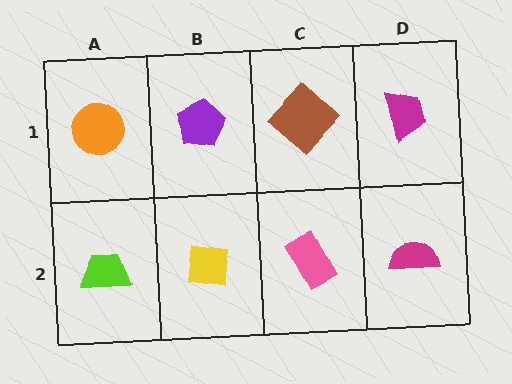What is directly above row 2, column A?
An orange circle.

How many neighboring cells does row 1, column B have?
3.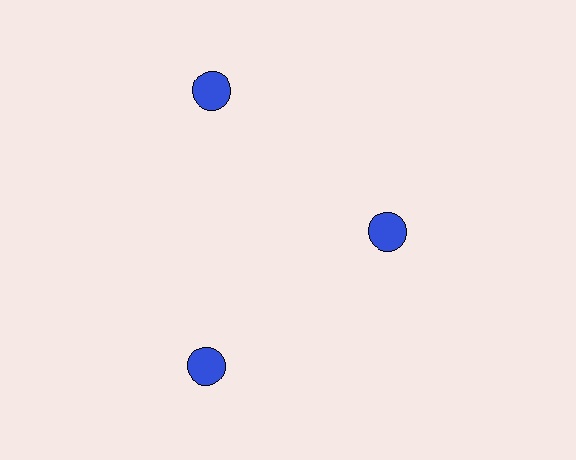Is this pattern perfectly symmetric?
No. The 3 blue circles are arranged in a ring, but one element near the 3 o'clock position is pulled inward toward the center, breaking the 3-fold rotational symmetry.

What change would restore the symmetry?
The symmetry would be restored by moving it outward, back onto the ring so that all 3 circles sit at equal angles and equal distance from the center.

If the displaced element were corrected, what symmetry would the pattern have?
It would have 3-fold rotational symmetry — the pattern would map onto itself every 120 degrees.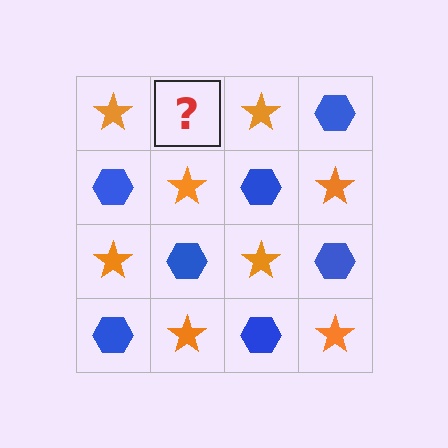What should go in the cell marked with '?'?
The missing cell should contain a blue hexagon.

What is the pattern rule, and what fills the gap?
The rule is that it alternates orange star and blue hexagon in a checkerboard pattern. The gap should be filled with a blue hexagon.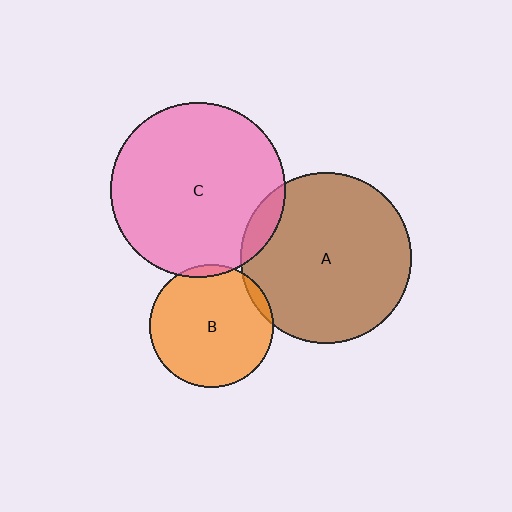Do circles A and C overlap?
Yes.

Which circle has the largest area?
Circle C (pink).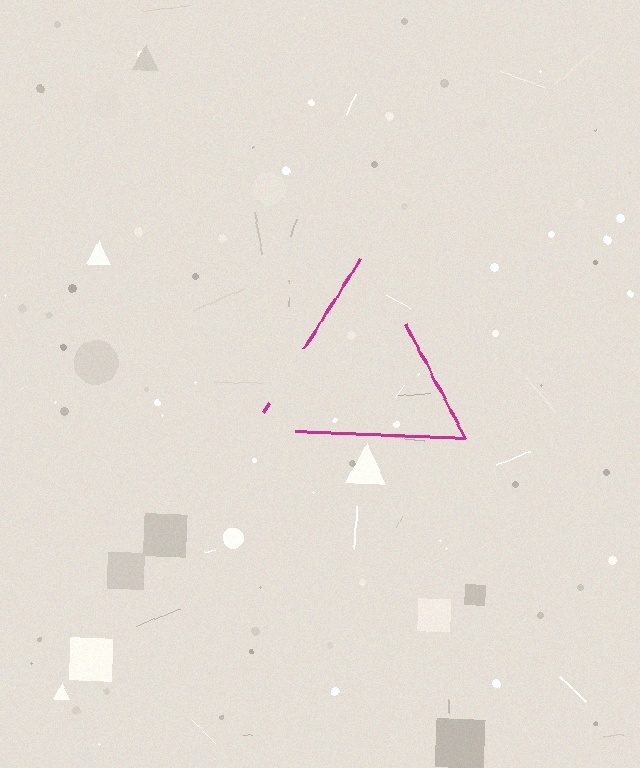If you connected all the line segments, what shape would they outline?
They would outline a triangle.